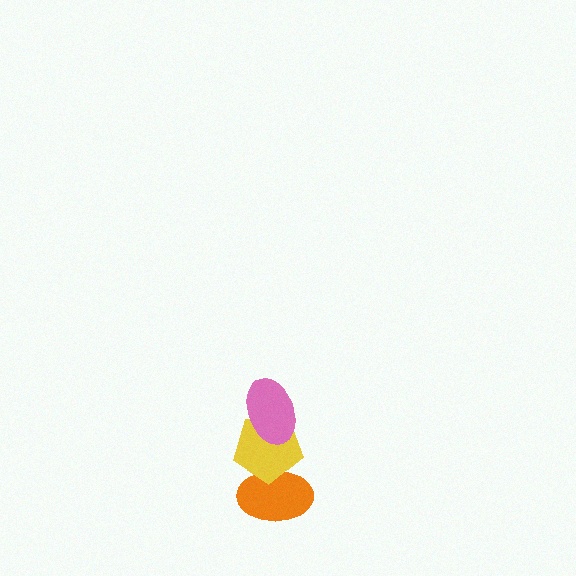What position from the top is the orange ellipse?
The orange ellipse is 3rd from the top.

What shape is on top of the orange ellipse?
The yellow pentagon is on top of the orange ellipse.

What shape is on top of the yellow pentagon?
The pink ellipse is on top of the yellow pentagon.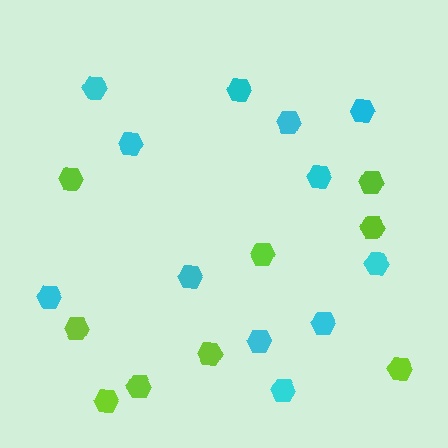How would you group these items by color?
There are 2 groups: one group of cyan hexagons (12) and one group of lime hexagons (9).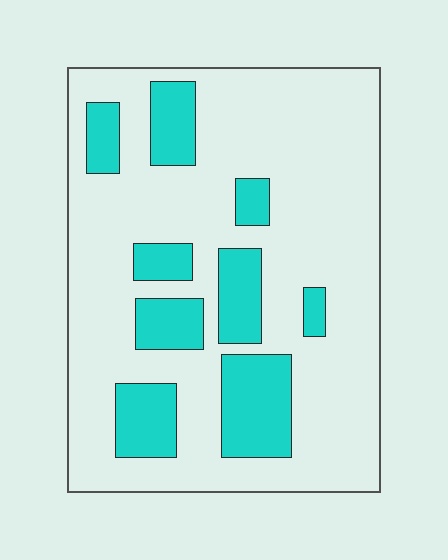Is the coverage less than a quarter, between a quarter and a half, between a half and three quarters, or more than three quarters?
Less than a quarter.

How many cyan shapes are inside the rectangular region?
9.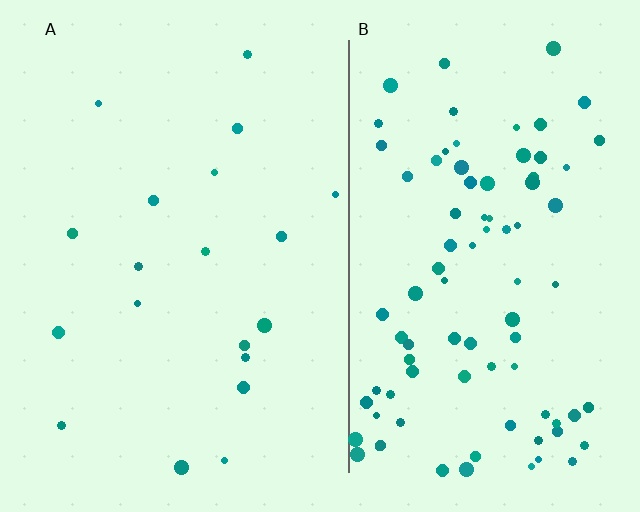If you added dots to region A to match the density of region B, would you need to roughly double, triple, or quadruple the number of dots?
Approximately quadruple.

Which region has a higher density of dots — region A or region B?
B (the right).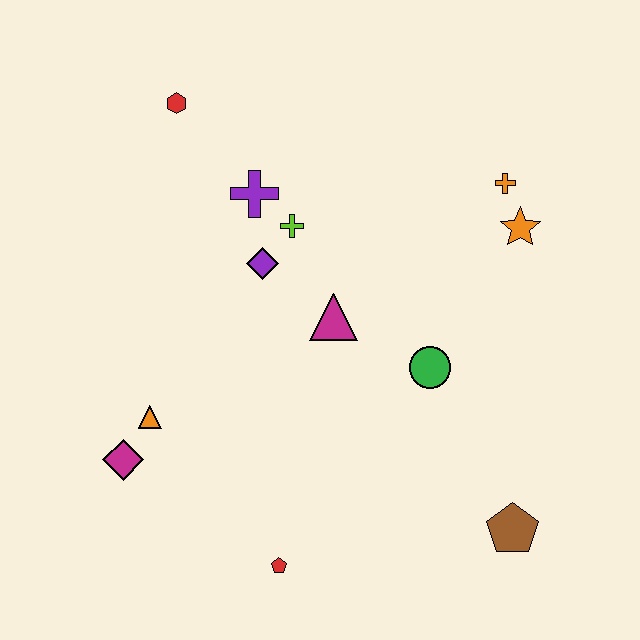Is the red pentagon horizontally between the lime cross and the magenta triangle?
No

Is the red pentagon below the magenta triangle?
Yes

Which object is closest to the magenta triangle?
The purple diamond is closest to the magenta triangle.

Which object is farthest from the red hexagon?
The brown pentagon is farthest from the red hexagon.